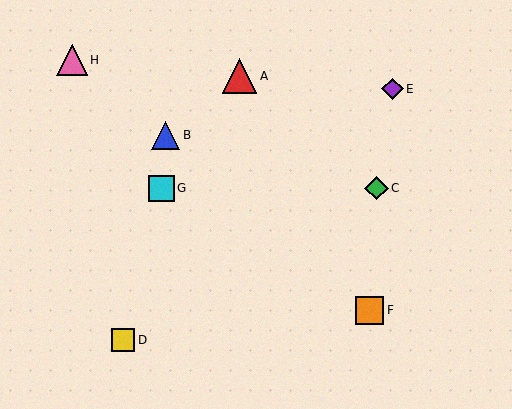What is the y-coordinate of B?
Object B is at y≈135.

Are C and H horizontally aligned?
No, C is at y≈188 and H is at y≈60.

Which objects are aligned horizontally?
Objects C, G are aligned horizontally.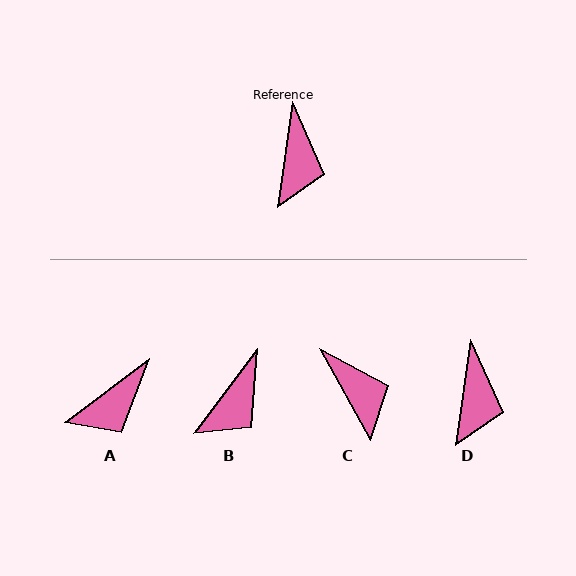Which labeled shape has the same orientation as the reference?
D.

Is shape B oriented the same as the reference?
No, it is off by about 29 degrees.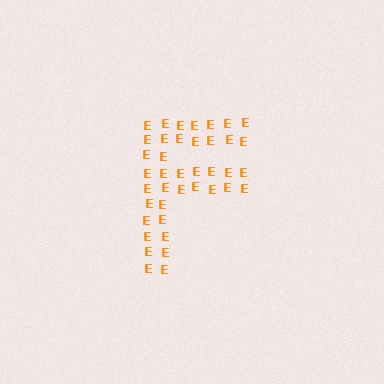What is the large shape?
The large shape is the letter F.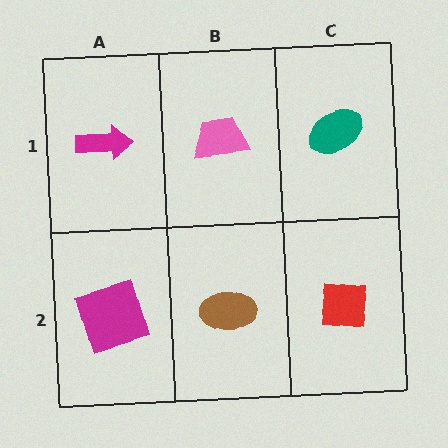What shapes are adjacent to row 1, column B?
A brown ellipse (row 2, column B), a magenta arrow (row 1, column A), a teal ellipse (row 1, column C).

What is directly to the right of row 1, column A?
A pink trapezoid.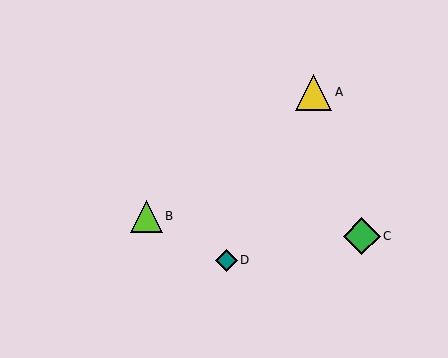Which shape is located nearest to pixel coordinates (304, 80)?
The yellow triangle (labeled A) at (314, 92) is nearest to that location.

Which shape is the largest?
The green diamond (labeled C) is the largest.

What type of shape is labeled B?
Shape B is a lime triangle.